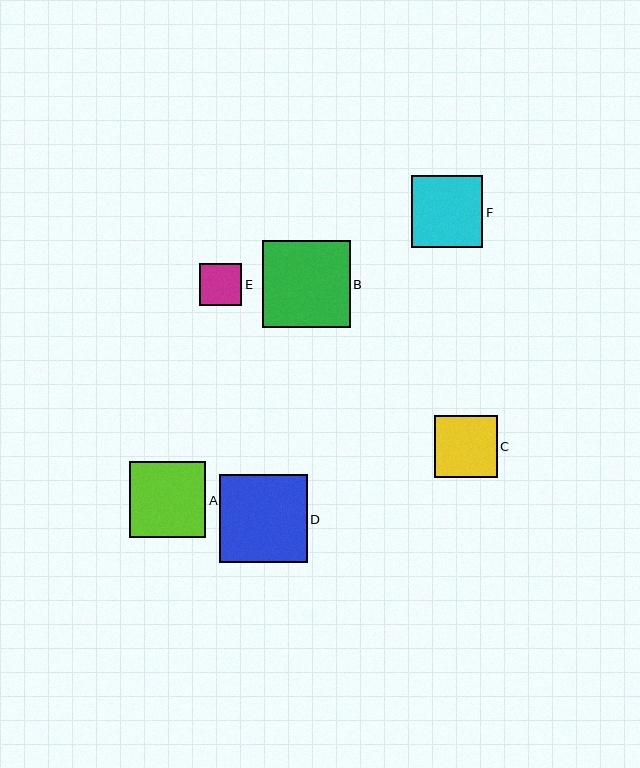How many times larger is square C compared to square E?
Square C is approximately 1.5 times the size of square E.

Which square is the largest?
Square D is the largest with a size of approximately 88 pixels.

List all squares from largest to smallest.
From largest to smallest: D, B, A, F, C, E.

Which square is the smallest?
Square E is the smallest with a size of approximately 42 pixels.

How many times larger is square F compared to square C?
Square F is approximately 1.1 times the size of square C.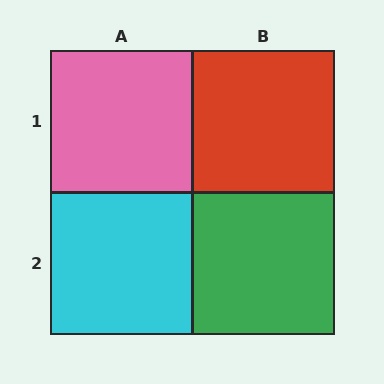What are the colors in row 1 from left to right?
Pink, red.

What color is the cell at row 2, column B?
Green.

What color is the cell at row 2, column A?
Cyan.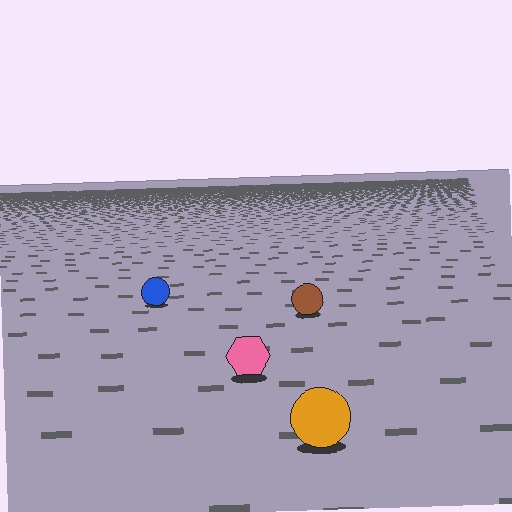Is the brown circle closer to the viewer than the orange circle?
No. The orange circle is closer — you can tell from the texture gradient: the ground texture is coarser near it.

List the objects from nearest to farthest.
From nearest to farthest: the orange circle, the pink hexagon, the brown circle, the blue circle.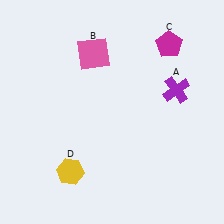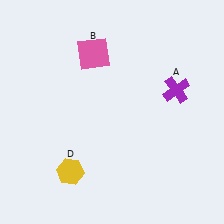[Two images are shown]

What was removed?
The magenta pentagon (C) was removed in Image 2.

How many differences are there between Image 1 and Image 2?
There is 1 difference between the two images.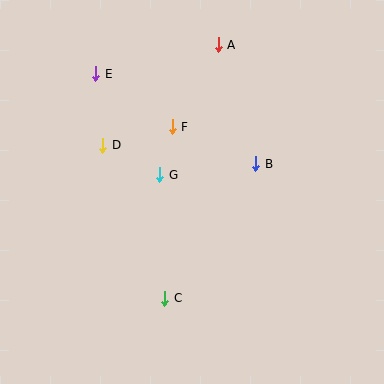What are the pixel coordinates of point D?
Point D is at (103, 145).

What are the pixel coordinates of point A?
Point A is at (218, 45).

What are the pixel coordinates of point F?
Point F is at (172, 127).